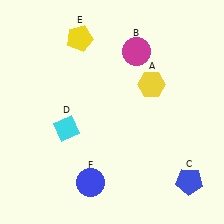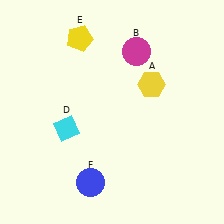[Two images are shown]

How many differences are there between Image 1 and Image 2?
There is 1 difference between the two images.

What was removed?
The blue pentagon (C) was removed in Image 2.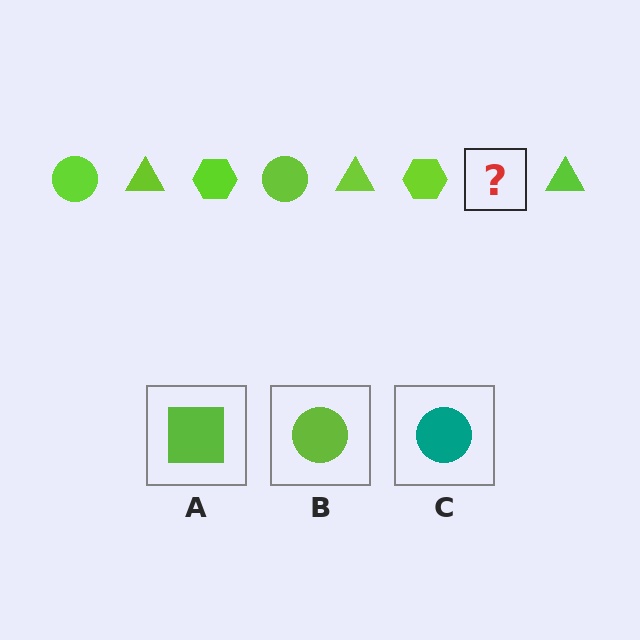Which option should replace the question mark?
Option B.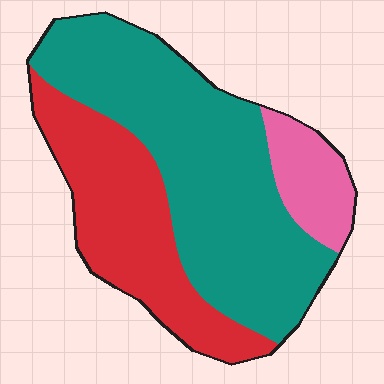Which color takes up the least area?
Pink, at roughly 10%.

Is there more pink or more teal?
Teal.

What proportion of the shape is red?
Red takes up about one third (1/3) of the shape.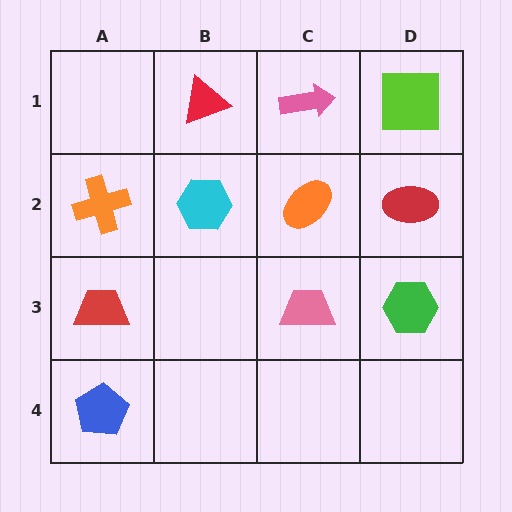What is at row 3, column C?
A pink trapezoid.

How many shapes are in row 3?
3 shapes.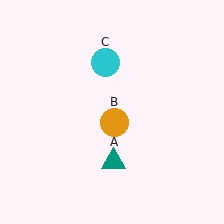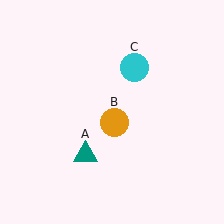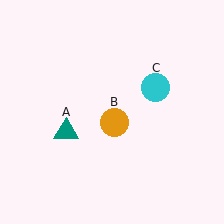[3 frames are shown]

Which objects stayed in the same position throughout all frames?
Orange circle (object B) remained stationary.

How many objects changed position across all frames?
2 objects changed position: teal triangle (object A), cyan circle (object C).